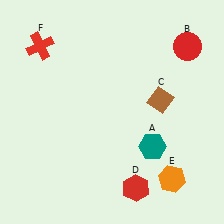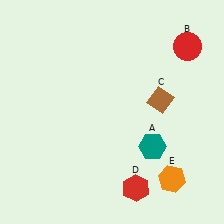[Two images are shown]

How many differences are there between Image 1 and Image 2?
There is 1 difference between the two images.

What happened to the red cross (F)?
The red cross (F) was removed in Image 2. It was in the top-left area of Image 1.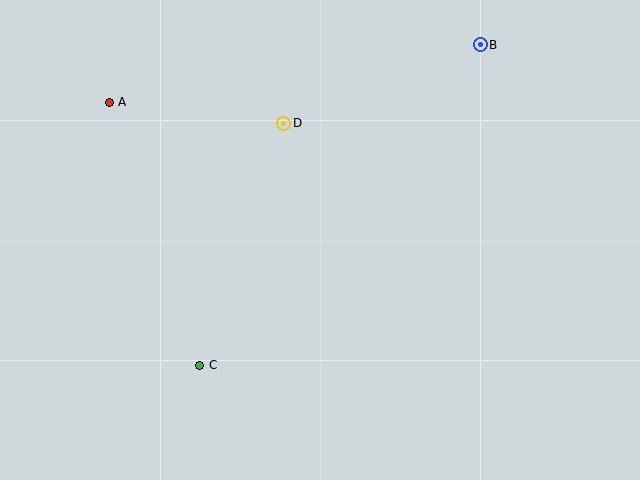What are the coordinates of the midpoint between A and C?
The midpoint between A and C is at (154, 234).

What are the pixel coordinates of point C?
Point C is at (200, 365).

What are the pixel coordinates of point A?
Point A is at (109, 102).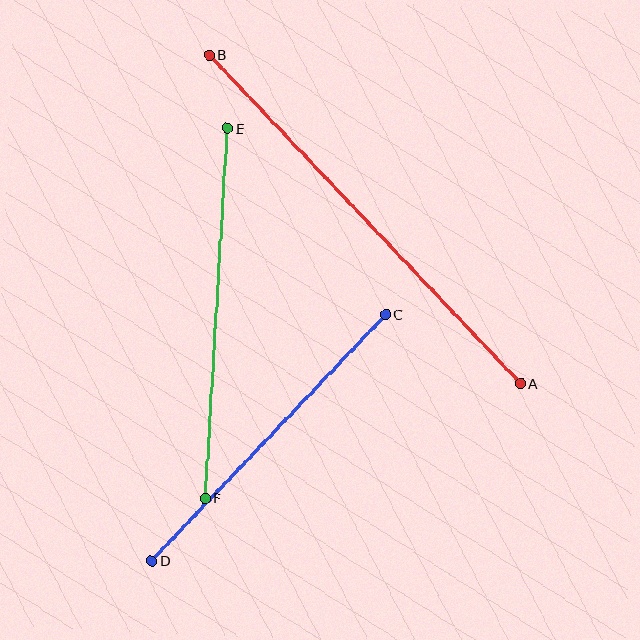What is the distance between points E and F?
The distance is approximately 370 pixels.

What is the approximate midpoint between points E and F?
The midpoint is at approximately (216, 313) pixels.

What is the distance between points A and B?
The distance is approximately 453 pixels.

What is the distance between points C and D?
The distance is approximately 340 pixels.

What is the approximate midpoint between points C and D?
The midpoint is at approximately (269, 437) pixels.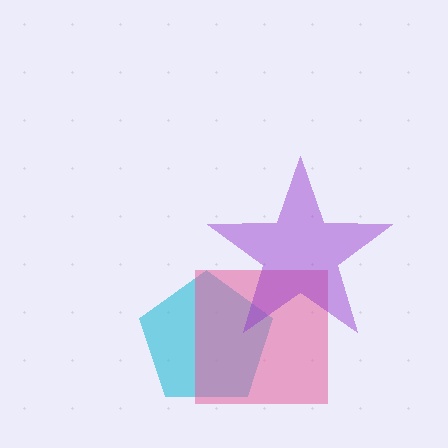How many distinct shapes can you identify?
There are 3 distinct shapes: a cyan pentagon, a pink square, a purple star.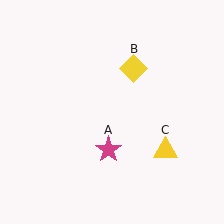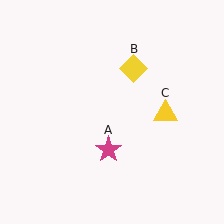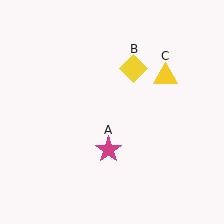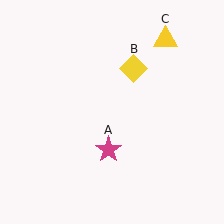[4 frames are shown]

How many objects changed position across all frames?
1 object changed position: yellow triangle (object C).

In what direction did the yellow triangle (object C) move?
The yellow triangle (object C) moved up.